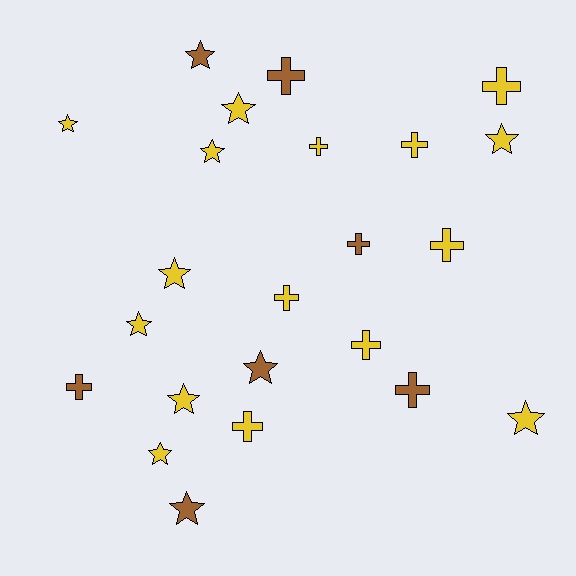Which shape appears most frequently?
Star, with 12 objects.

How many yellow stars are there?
There are 9 yellow stars.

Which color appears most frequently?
Yellow, with 16 objects.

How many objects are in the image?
There are 23 objects.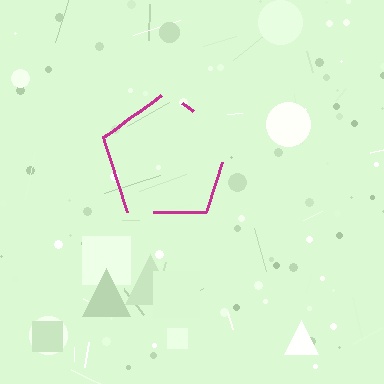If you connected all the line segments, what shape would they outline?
They would outline a pentagon.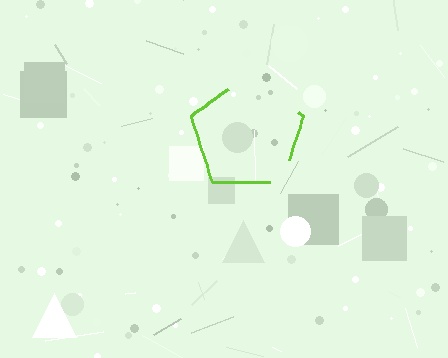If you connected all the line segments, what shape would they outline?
They would outline a pentagon.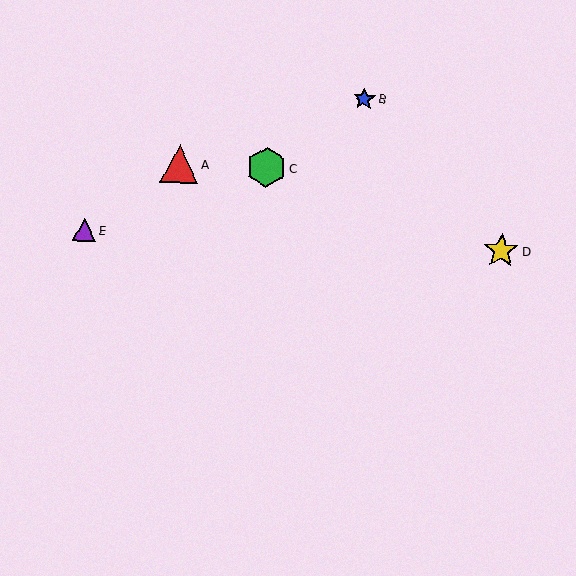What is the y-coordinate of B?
Object B is at y≈99.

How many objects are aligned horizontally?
2 objects (D, E) are aligned horizontally.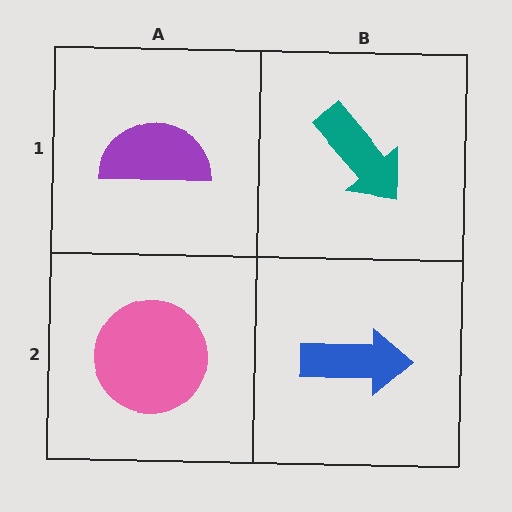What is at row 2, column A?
A pink circle.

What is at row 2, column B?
A blue arrow.